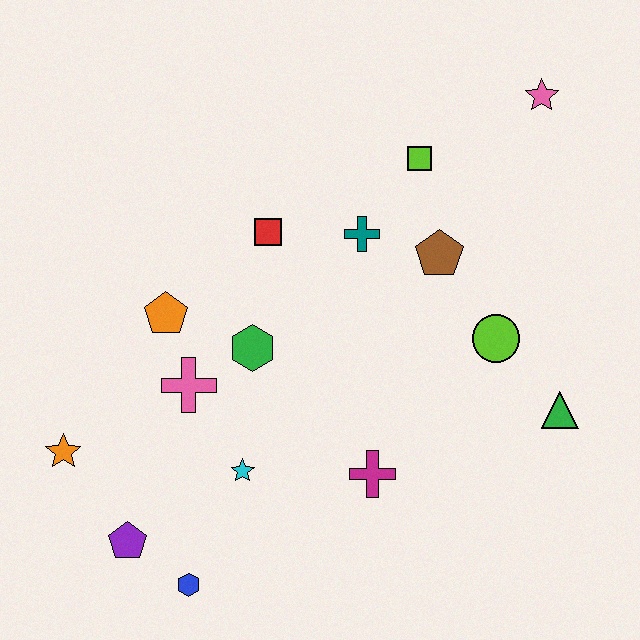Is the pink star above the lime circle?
Yes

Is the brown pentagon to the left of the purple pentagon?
No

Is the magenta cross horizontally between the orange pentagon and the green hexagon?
No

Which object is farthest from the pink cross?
The pink star is farthest from the pink cross.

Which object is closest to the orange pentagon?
The pink cross is closest to the orange pentagon.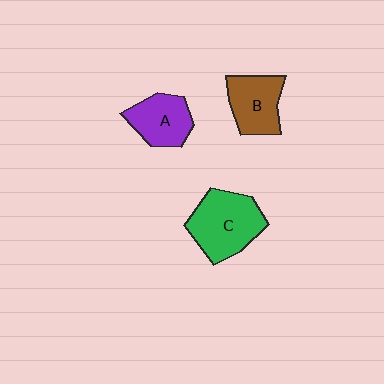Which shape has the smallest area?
Shape A (purple).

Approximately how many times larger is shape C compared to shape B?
Approximately 1.4 times.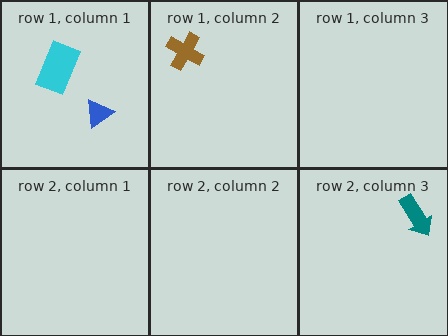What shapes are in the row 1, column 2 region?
The brown cross.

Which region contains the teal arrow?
The row 2, column 3 region.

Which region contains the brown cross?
The row 1, column 2 region.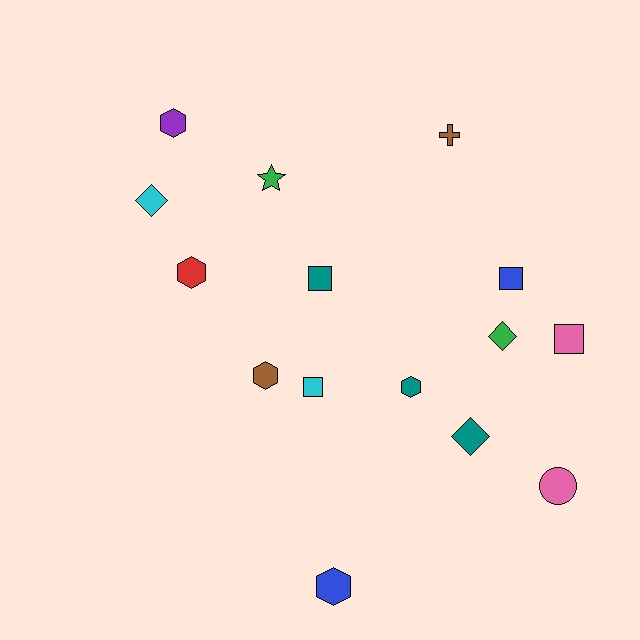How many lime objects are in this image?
There are no lime objects.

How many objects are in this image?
There are 15 objects.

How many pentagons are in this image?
There are no pentagons.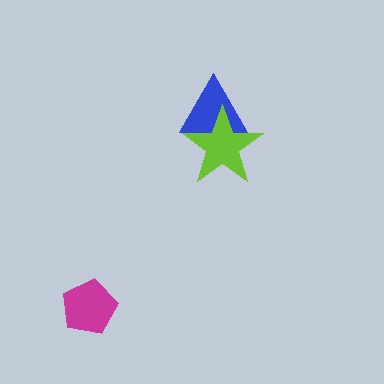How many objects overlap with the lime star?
1 object overlaps with the lime star.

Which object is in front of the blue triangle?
The lime star is in front of the blue triangle.